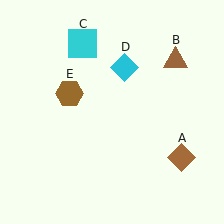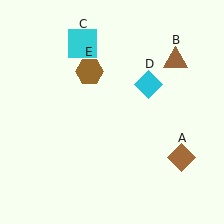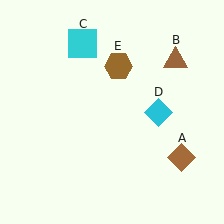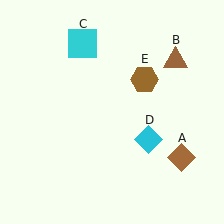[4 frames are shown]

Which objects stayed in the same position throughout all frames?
Brown diamond (object A) and brown triangle (object B) and cyan square (object C) remained stationary.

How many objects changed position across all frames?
2 objects changed position: cyan diamond (object D), brown hexagon (object E).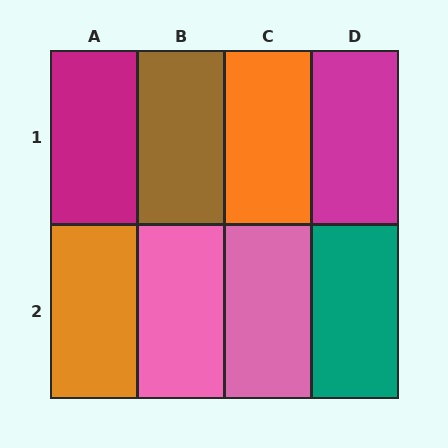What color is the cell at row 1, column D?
Magenta.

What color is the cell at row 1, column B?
Brown.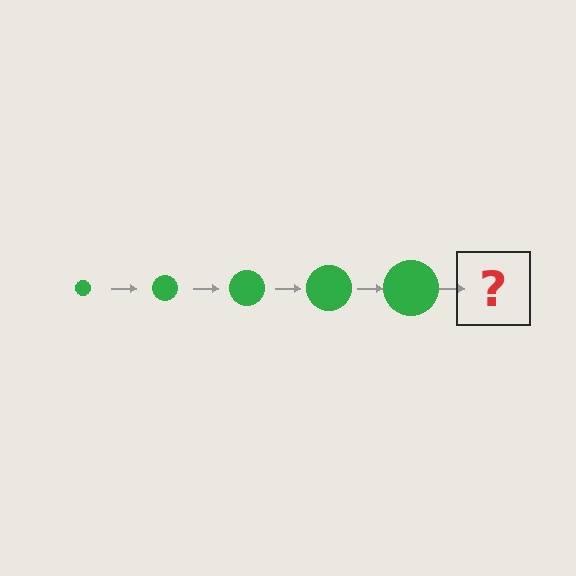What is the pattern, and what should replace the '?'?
The pattern is that the circle gets progressively larger each step. The '?' should be a green circle, larger than the previous one.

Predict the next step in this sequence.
The next step is a green circle, larger than the previous one.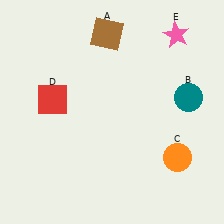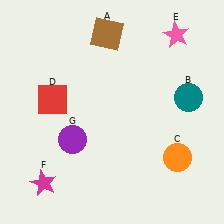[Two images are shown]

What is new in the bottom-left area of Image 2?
A purple circle (G) was added in the bottom-left area of Image 2.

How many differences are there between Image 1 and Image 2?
There are 2 differences between the two images.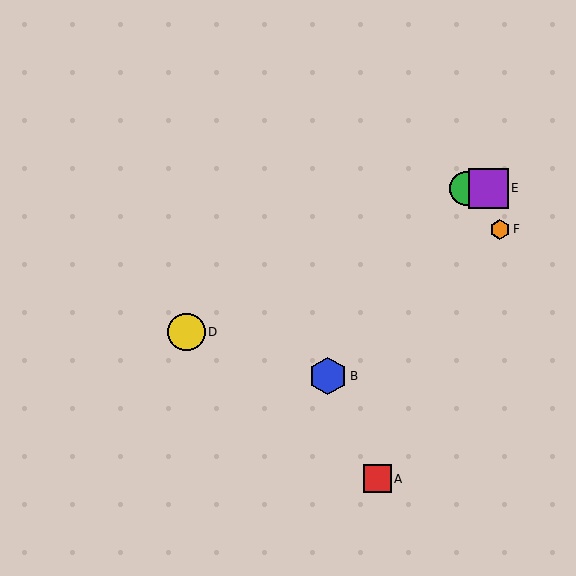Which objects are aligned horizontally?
Objects C, E are aligned horizontally.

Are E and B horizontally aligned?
No, E is at y≈188 and B is at y≈376.